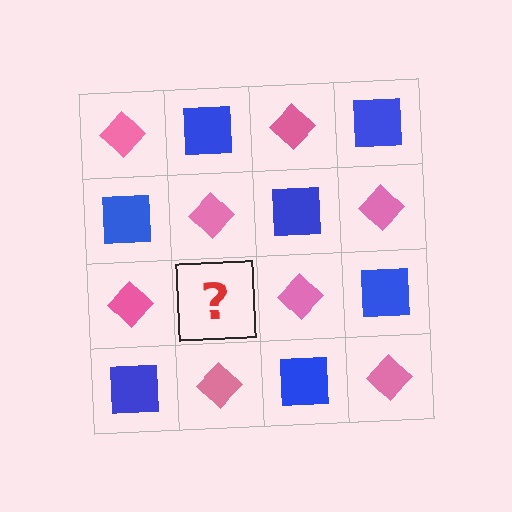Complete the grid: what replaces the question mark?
The question mark should be replaced with a blue square.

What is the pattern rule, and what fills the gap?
The rule is that it alternates pink diamond and blue square in a checkerboard pattern. The gap should be filled with a blue square.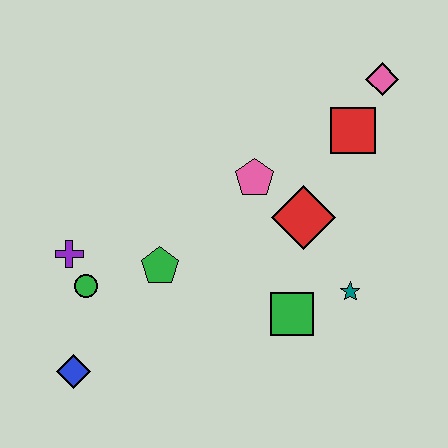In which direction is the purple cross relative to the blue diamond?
The purple cross is above the blue diamond.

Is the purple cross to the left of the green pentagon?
Yes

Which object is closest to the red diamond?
The pink pentagon is closest to the red diamond.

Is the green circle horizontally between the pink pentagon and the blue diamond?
Yes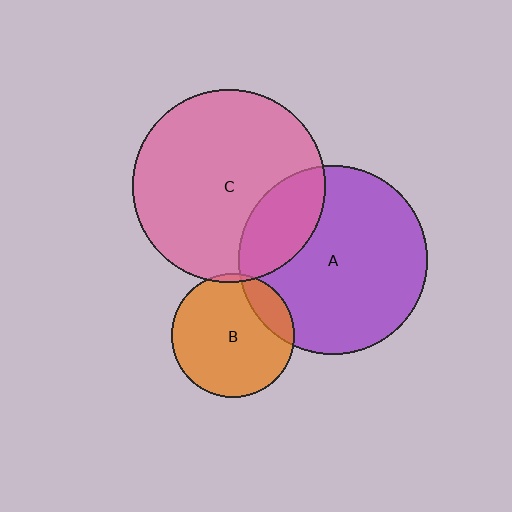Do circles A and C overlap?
Yes.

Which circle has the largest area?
Circle C (pink).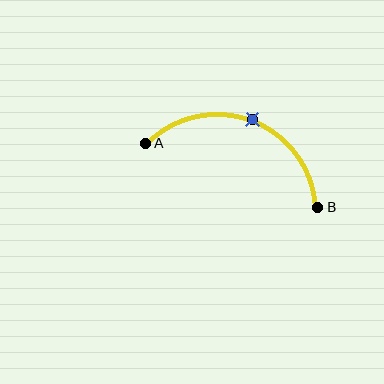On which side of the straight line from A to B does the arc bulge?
The arc bulges above the straight line connecting A and B.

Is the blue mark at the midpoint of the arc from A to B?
Yes. The blue mark lies on the arc at equal arc-length from both A and B — it is the arc midpoint.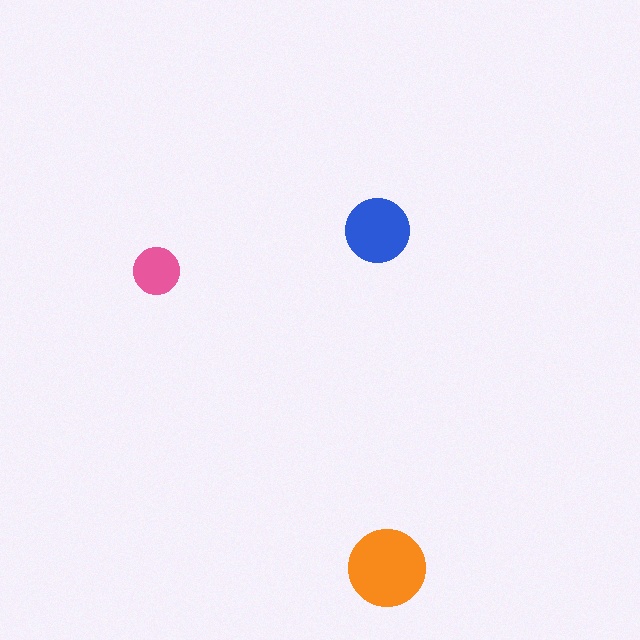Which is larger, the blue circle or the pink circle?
The blue one.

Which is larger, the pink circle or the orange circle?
The orange one.